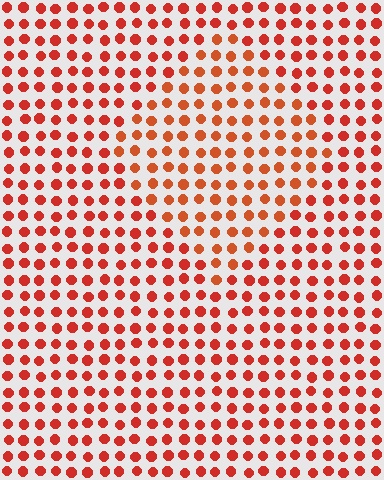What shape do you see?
I see a diamond.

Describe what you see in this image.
The image is filled with small red elements in a uniform arrangement. A diamond-shaped region is visible where the elements are tinted to a slightly different hue, forming a subtle color boundary.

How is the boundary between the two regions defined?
The boundary is defined purely by a slight shift in hue (about 14 degrees). Spacing, size, and orientation are identical on both sides.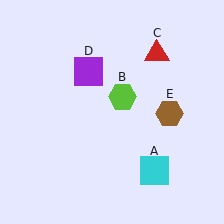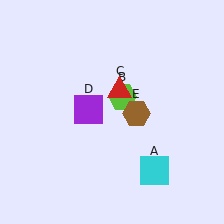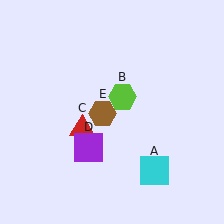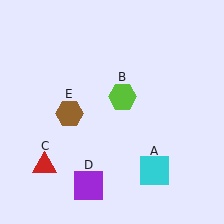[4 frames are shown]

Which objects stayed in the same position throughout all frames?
Cyan square (object A) and lime hexagon (object B) remained stationary.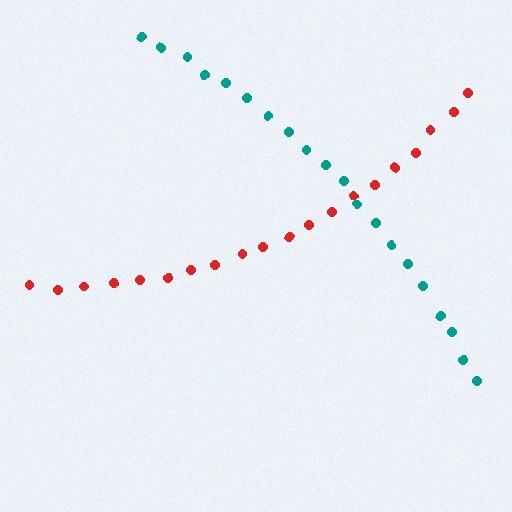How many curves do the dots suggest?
There are 2 distinct paths.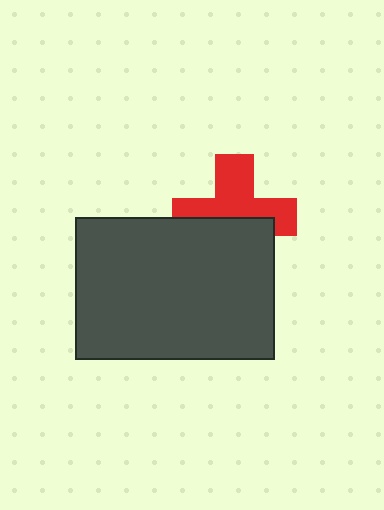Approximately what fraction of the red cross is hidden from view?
Roughly 44% of the red cross is hidden behind the dark gray rectangle.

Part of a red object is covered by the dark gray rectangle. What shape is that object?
It is a cross.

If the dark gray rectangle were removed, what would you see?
You would see the complete red cross.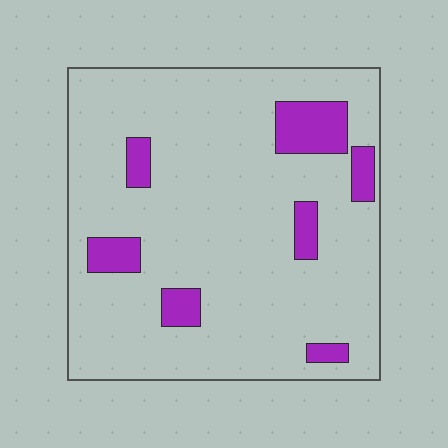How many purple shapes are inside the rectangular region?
7.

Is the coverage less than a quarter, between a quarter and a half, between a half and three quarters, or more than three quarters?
Less than a quarter.